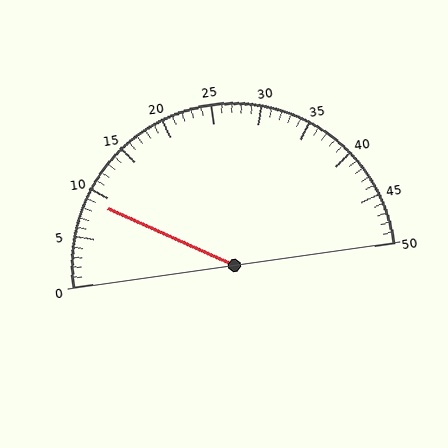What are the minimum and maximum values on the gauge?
The gauge ranges from 0 to 50.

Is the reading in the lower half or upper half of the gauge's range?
The reading is in the lower half of the range (0 to 50).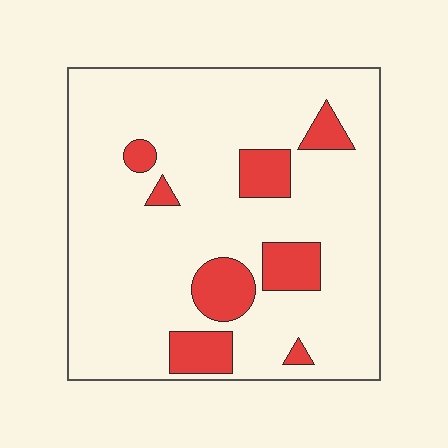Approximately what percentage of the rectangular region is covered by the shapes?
Approximately 15%.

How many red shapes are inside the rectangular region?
8.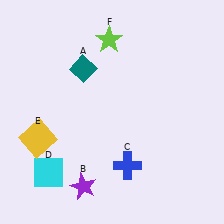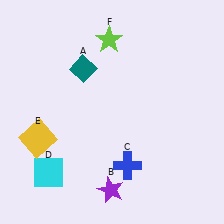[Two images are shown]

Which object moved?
The purple star (B) moved right.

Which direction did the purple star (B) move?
The purple star (B) moved right.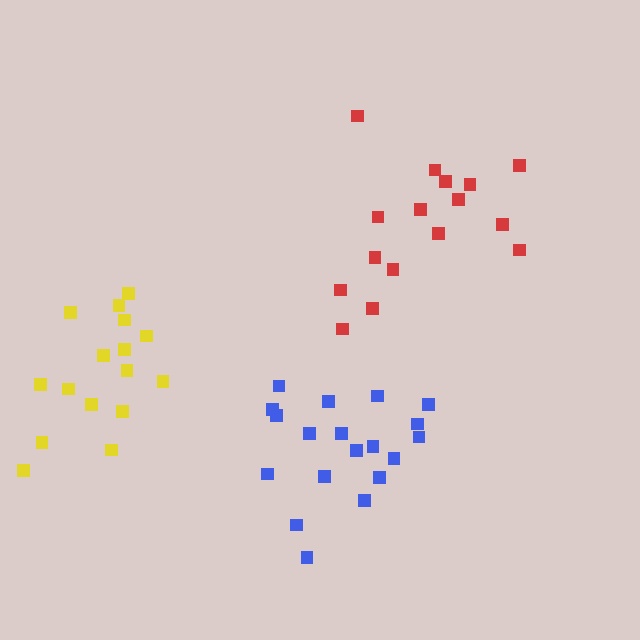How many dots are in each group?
Group 1: 19 dots, Group 2: 16 dots, Group 3: 16 dots (51 total).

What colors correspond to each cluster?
The clusters are colored: blue, red, yellow.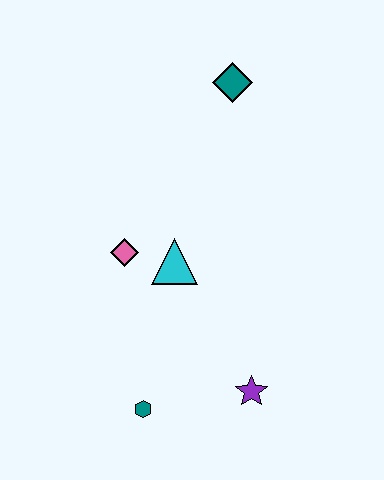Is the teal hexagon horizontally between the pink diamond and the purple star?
Yes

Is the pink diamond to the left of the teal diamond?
Yes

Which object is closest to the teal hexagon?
The purple star is closest to the teal hexagon.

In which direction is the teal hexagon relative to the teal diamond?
The teal hexagon is below the teal diamond.